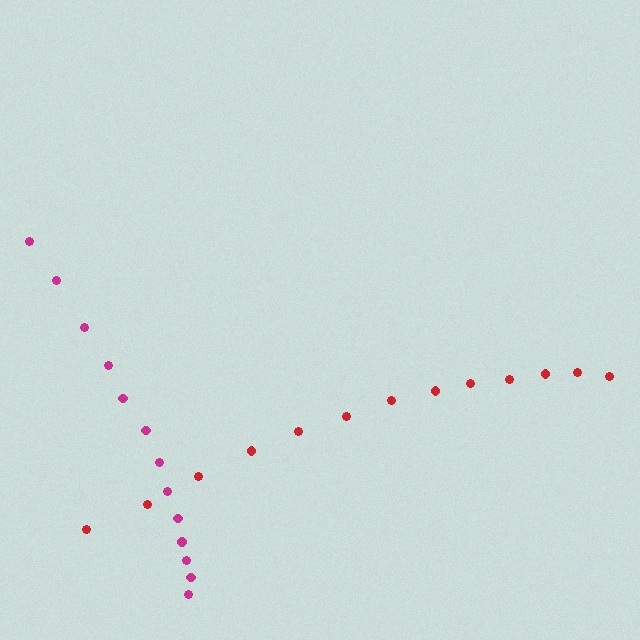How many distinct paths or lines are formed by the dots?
There are 2 distinct paths.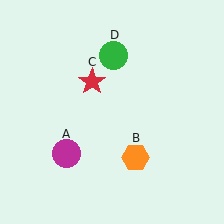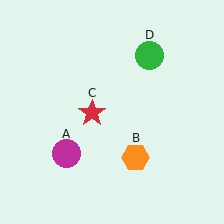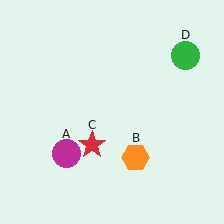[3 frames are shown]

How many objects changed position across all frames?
2 objects changed position: red star (object C), green circle (object D).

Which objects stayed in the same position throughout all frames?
Magenta circle (object A) and orange hexagon (object B) remained stationary.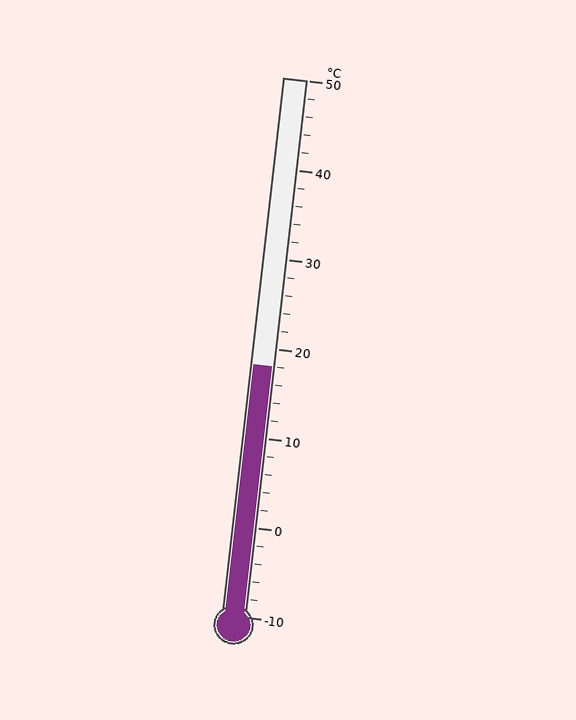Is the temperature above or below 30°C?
The temperature is below 30°C.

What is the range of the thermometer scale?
The thermometer scale ranges from -10°C to 50°C.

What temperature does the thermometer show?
The thermometer shows approximately 18°C.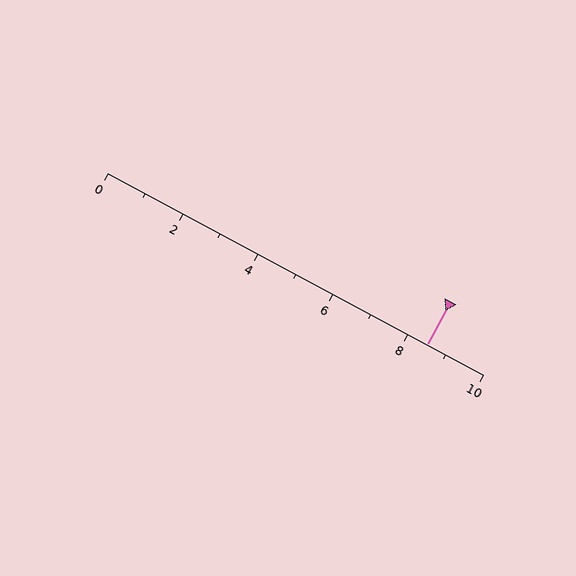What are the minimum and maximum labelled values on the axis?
The axis runs from 0 to 10.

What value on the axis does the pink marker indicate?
The marker indicates approximately 8.5.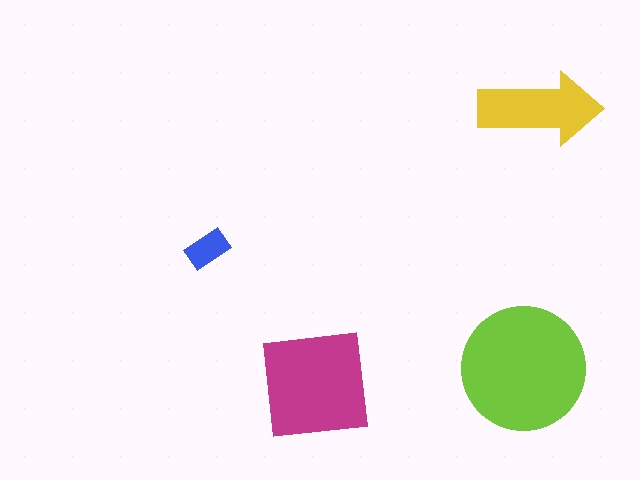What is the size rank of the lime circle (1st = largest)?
1st.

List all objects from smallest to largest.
The blue rectangle, the yellow arrow, the magenta square, the lime circle.